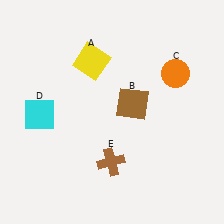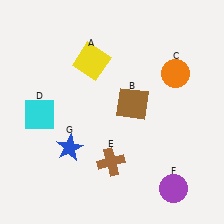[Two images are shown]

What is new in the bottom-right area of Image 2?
A purple circle (F) was added in the bottom-right area of Image 2.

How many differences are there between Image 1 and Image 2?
There are 2 differences between the two images.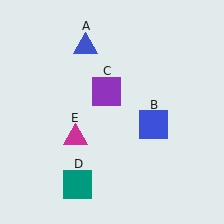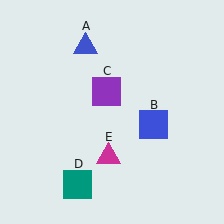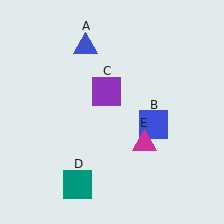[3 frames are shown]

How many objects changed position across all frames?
1 object changed position: magenta triangle (object E).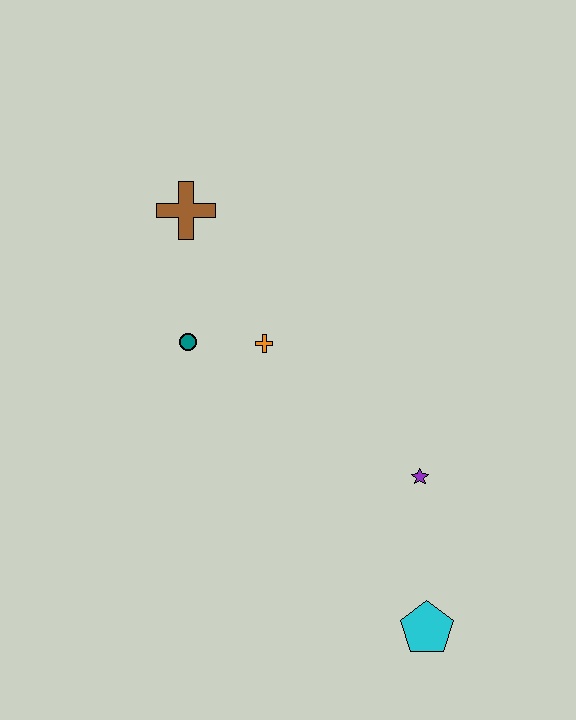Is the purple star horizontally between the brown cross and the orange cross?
No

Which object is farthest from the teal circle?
The cyan pentagon is farthest from the teal circle.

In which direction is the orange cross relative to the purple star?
The orange cross is to the left of the purple star.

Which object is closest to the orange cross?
The teal circle is closest to the orange cross.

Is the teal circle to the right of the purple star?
No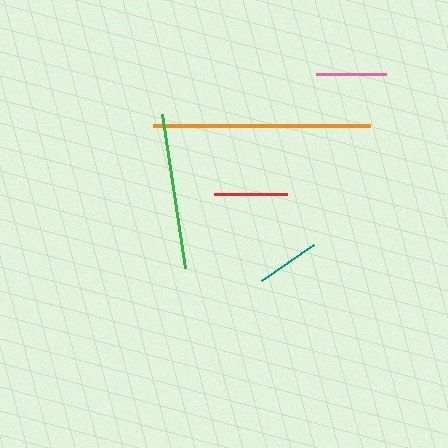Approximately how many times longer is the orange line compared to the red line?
The orange line is approximately 3.0 times the length of the red line.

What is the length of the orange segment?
The orange segment is approximately 216 pixels long.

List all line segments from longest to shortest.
From longest to shortest: orange, green, red, pink, teal.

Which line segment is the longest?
The orange line is the longest at approximately 216 pixels.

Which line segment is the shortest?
The teal line is the shortest at approximately 63 pixels.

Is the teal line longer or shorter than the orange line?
The orange line is longer than the teal line.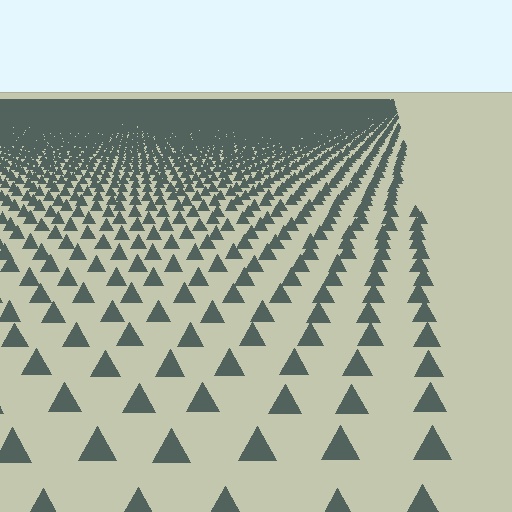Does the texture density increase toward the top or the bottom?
Density increases toward the top.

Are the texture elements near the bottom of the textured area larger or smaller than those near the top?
Larger. Near the bottom, elements are closer to the viewer and appear at a bigger on-screen size.